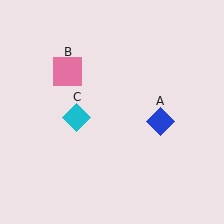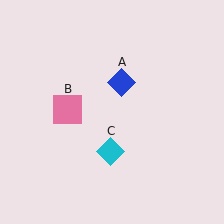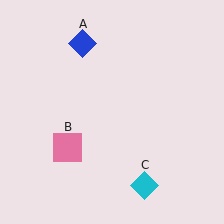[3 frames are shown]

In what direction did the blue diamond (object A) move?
The blue diamond (object A) moved up and to the left.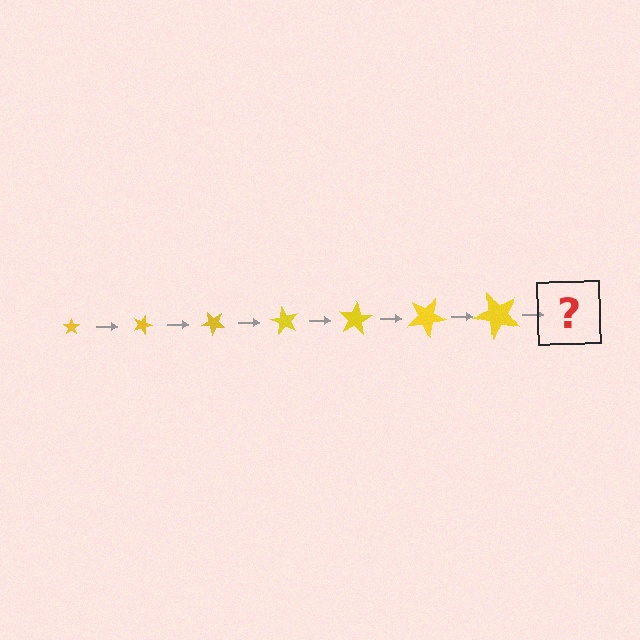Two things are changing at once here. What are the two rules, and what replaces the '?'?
The two rules are that the star grows larger each step and it rotates 20 degrees each step. The '?' should be a star, larger than the previous one and rotated 140 degrees from the start.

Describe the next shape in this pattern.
It should be a star, larger than the previous one and rotated 140 degrees from the start.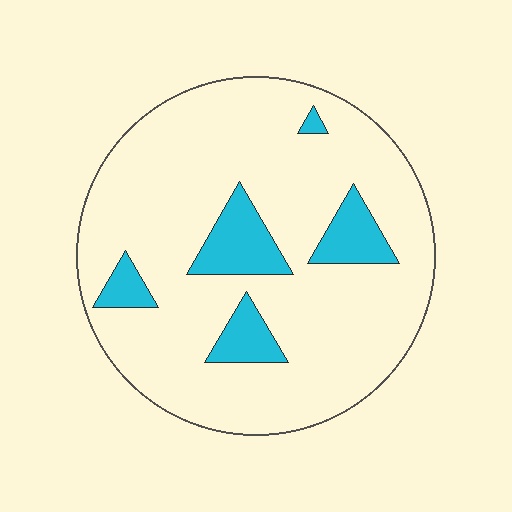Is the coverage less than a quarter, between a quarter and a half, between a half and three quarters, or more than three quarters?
Less than a quarter.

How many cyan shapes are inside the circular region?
5.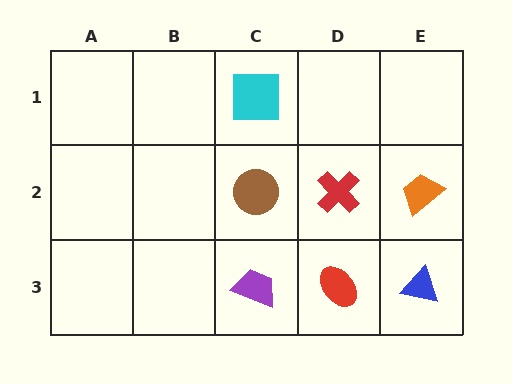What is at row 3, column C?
A purple trapezoid.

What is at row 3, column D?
A red ellipse.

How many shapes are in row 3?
3 shapes.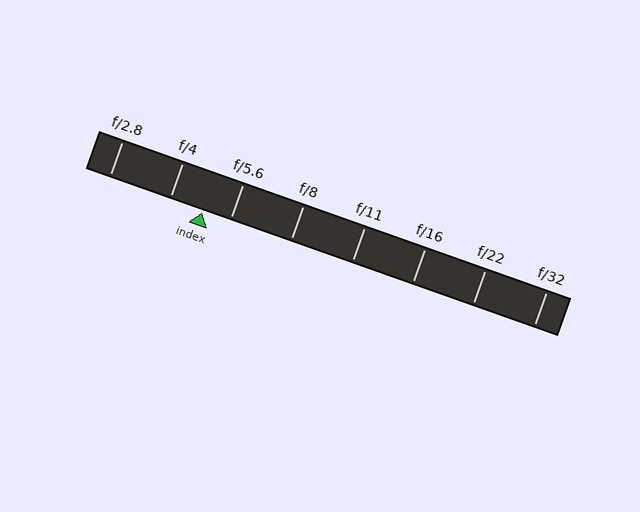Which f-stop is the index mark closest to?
The index mark is closest to f/5.6.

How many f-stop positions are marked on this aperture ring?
There are 8 f-stop positions marked.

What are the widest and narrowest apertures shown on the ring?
The widest aperture shown is f/2.8 and the narrowest is f/32.